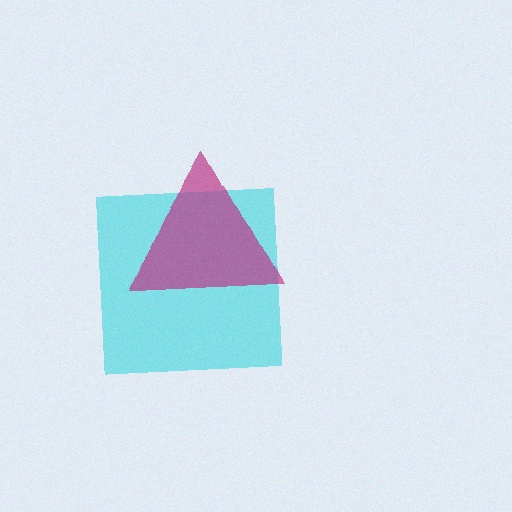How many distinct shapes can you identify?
There are 2 distinct shapes: a cyan square, a magenta triangle.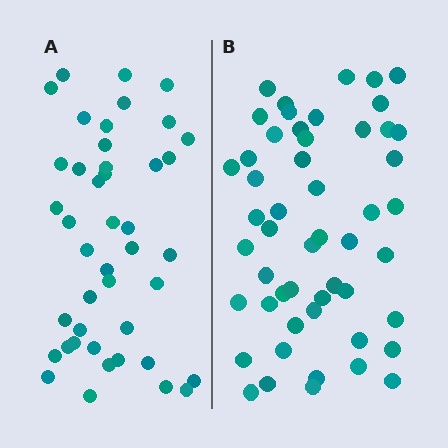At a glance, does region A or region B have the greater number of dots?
Region B (the right region) has more dots.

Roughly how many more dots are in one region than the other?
Region B has roughly 8 or so more dots than region A.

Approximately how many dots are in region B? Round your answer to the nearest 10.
About 50 dots. (The exact count is 52, which rounds to 50.)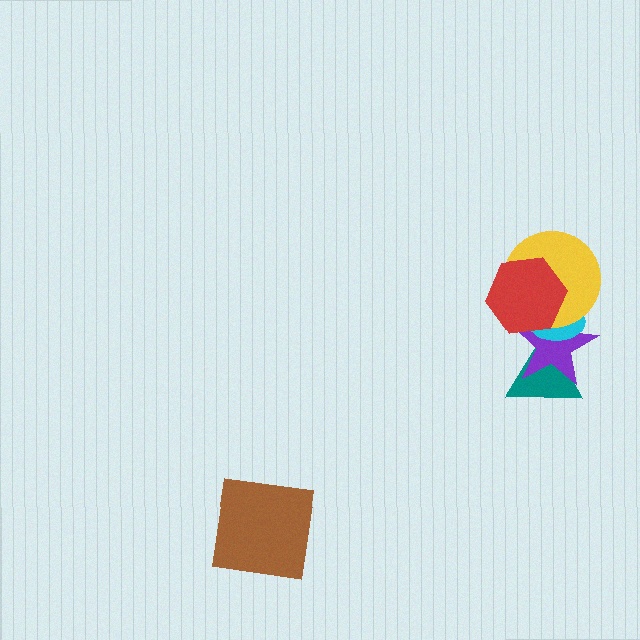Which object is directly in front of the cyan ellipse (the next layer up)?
The yellow circle is directly in front of the cyan ellipse.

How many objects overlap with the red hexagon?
3 objects overlap with the red hexagon.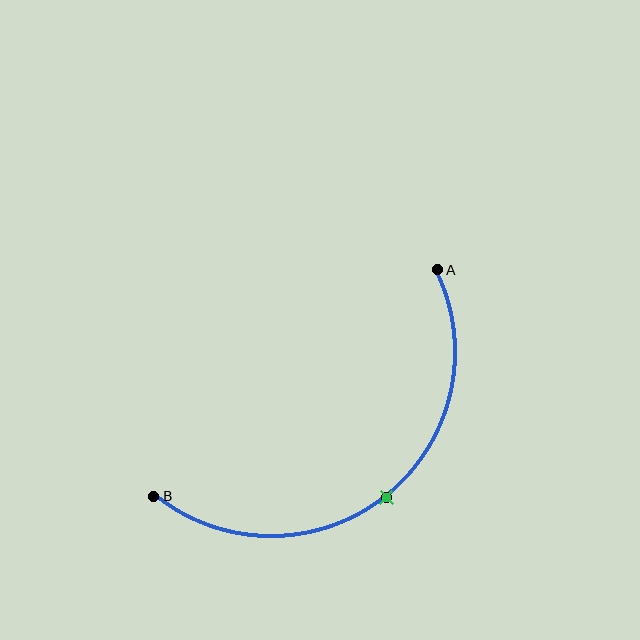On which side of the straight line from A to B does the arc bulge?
The arc bulges below and to the right of the straight line connecting A and B.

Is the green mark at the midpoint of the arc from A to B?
Yes. The green mark lies on the arc at equal arc-length from both A and B — it is the arc midpoint.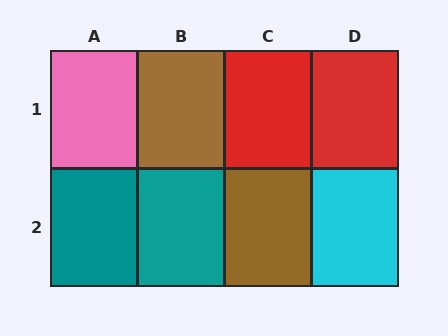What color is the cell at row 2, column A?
Teal.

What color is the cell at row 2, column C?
Brown.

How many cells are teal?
2 cells are teal.